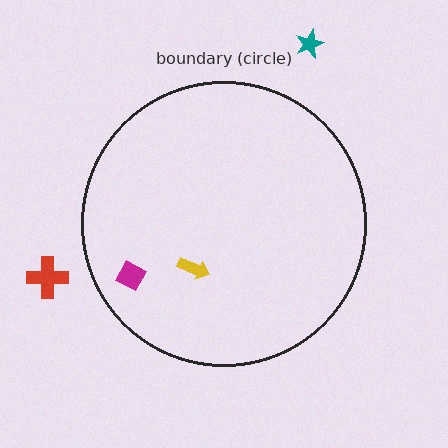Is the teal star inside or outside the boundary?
Outside.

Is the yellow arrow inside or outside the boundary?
Inside.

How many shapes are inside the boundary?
2 inside, 2 outside.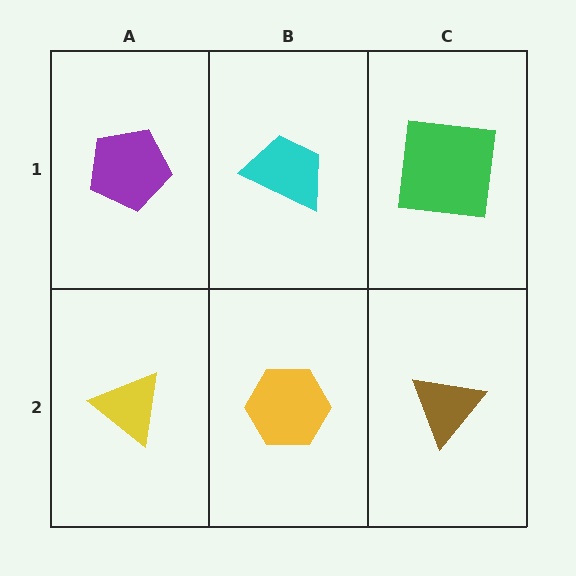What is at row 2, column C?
A brown triangle.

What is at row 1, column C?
A green square.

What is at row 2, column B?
A yellow hexagon.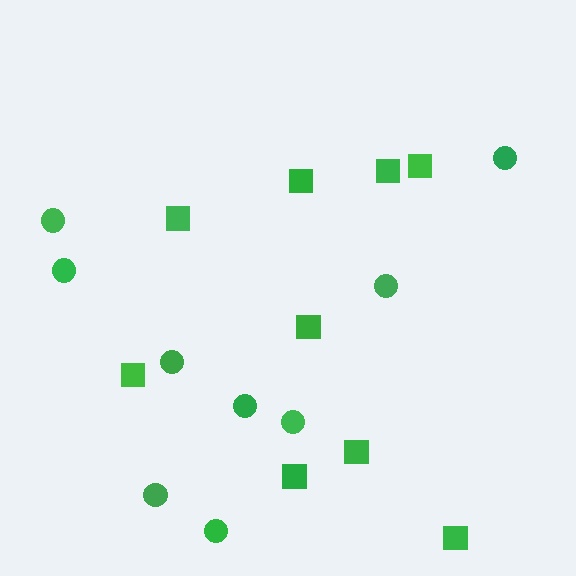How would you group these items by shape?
There are 2 groups: one group of squares (9) and one group of circles (9).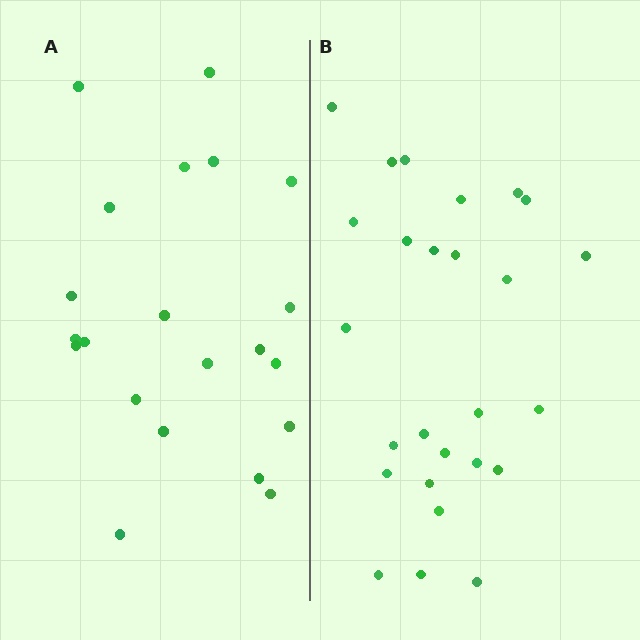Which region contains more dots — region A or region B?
Region B (the right region) has more dots.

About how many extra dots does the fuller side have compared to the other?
Region B has about 5 more dots than region A.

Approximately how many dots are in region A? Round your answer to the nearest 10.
About 20 dots. (The exact count is 21, which rounds to 20.)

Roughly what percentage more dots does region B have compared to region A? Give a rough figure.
About 25% more.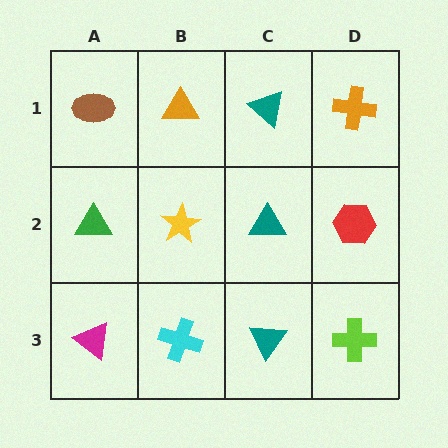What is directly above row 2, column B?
An orange triangle.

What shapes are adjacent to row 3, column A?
A green triangle (row 2, column A), a cyan cross (row 3, column B).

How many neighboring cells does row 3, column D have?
2.